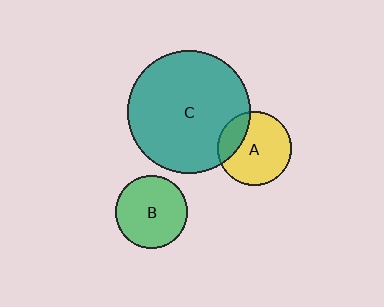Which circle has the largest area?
Circle C (teal).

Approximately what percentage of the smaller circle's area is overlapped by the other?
Approximately 20%.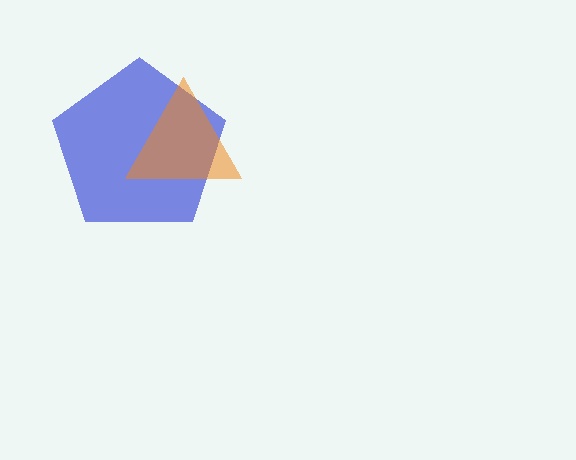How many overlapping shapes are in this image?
There are 2 overlapping shapes in the image.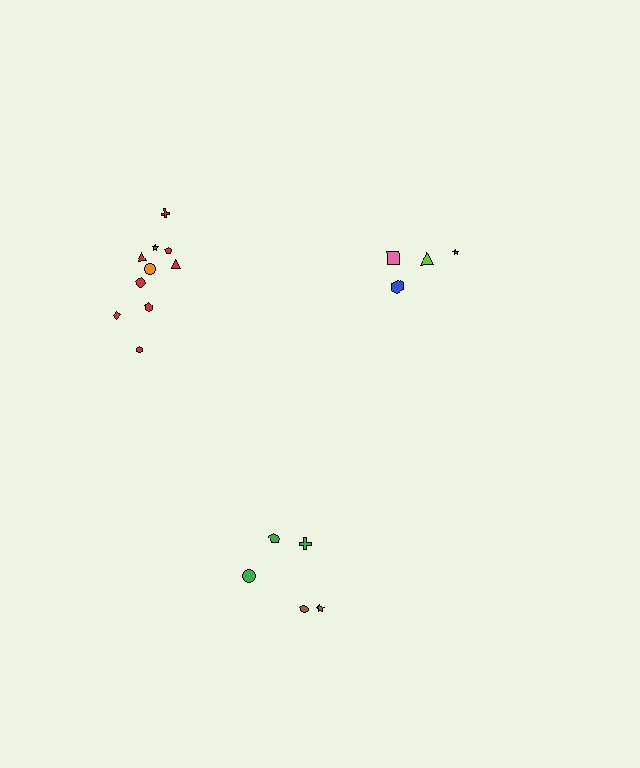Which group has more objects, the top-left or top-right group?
The top-left group.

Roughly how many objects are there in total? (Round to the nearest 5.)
Roughly 20 objects in total.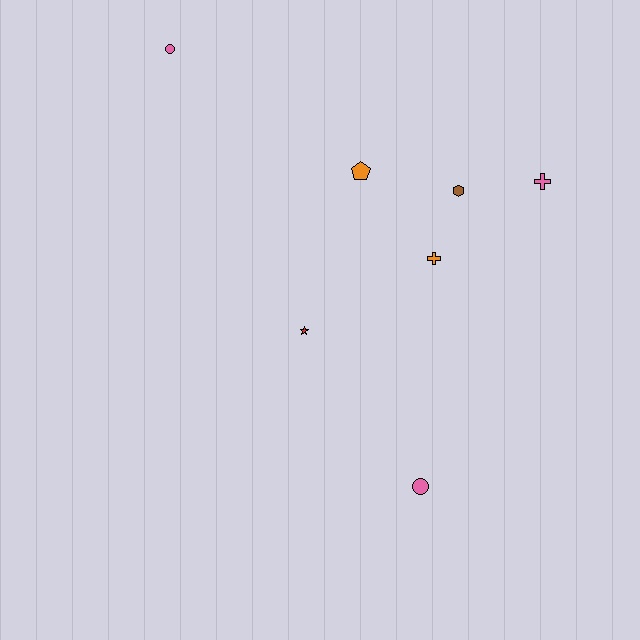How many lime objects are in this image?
There are no lime objects.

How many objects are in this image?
There are 7 objects.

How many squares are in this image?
There are no squares.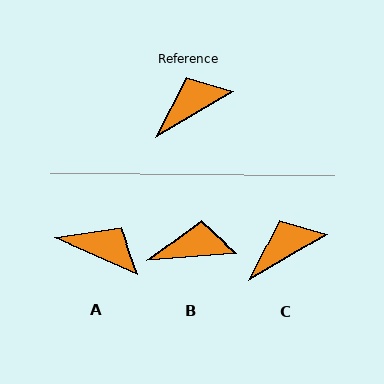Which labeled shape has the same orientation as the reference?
C.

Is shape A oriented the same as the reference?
No, it is off by about 54 degrees.